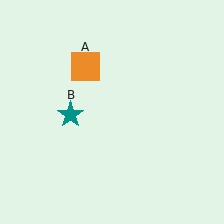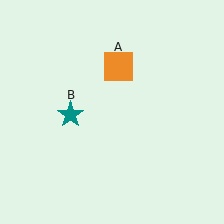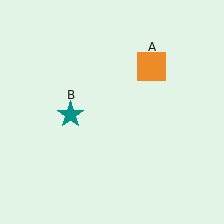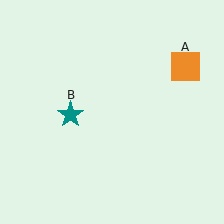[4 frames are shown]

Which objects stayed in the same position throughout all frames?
Teal star (object B) remained stationary.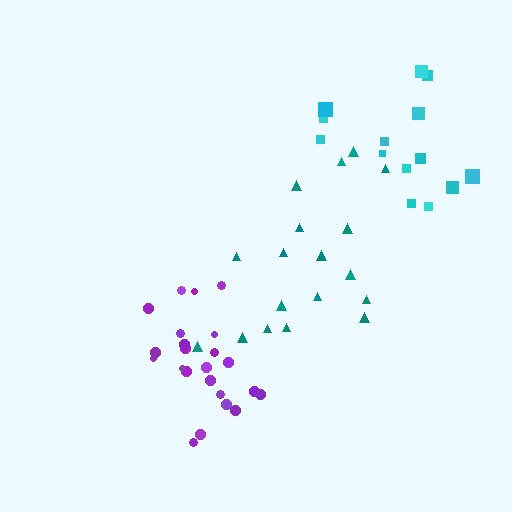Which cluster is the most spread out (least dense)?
Teal.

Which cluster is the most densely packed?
Purple.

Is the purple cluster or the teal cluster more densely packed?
Purple.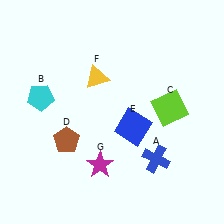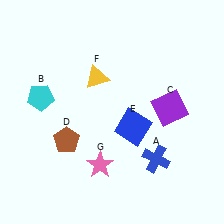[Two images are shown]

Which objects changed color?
C changed from lime to purple. G changed from magenta to pink.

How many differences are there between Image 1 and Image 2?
There are 2 differences between the two images.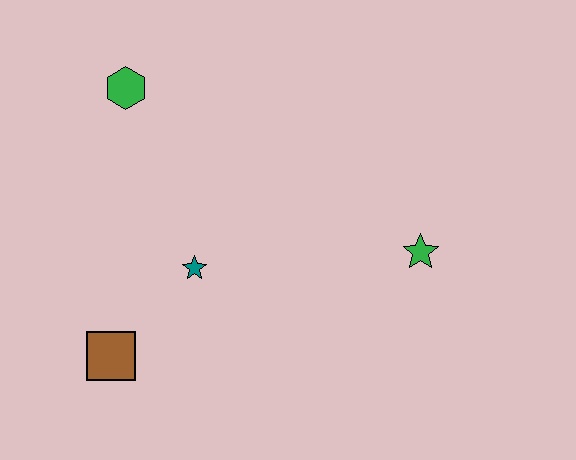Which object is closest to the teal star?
The brown square is closest to the teal star.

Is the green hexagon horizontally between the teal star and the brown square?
Yes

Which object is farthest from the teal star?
The green star is farthest from the teal star.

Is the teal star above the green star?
No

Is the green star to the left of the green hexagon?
No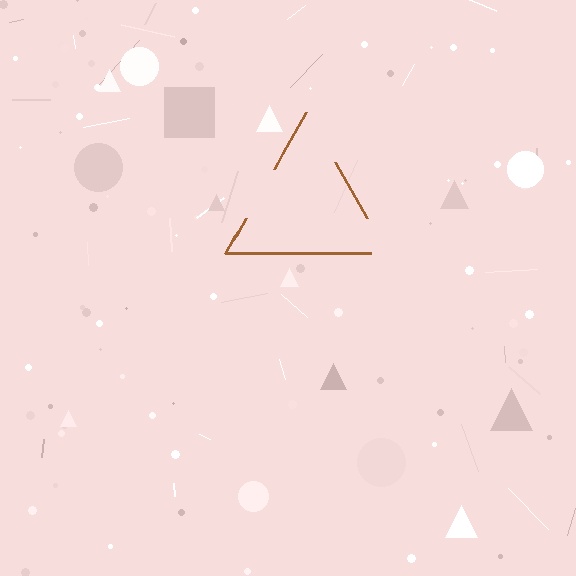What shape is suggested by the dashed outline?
The dashed outline suggests a triangle.